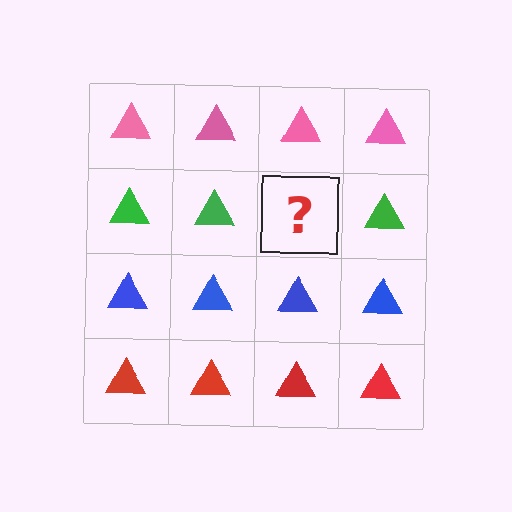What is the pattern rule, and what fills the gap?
The rule is that each row has a consistent color. The gap should be filled with a green triangle.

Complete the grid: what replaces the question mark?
The question mark should be replaced with a green triangle.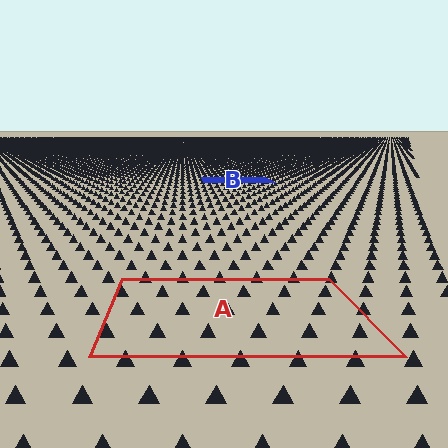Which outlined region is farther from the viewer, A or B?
Region B is farther from the viewer — the texture elements inside it appear smaller and more densely packed.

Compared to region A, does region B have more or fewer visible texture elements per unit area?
Region B has more texture elements per unit area — they are packed more densely because it is farther away.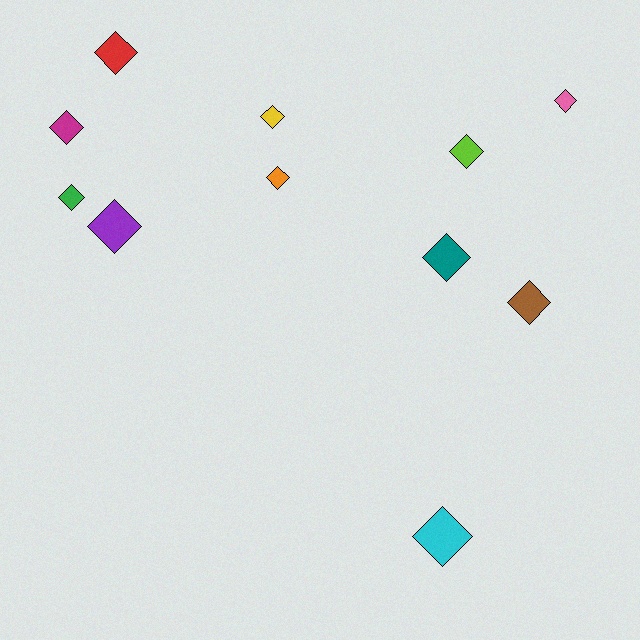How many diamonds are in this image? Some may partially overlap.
There are 11 diamonds.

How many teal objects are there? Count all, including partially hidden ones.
There is 1 teal object.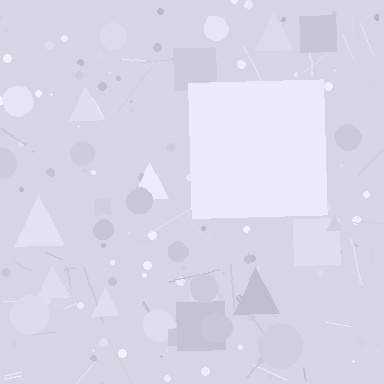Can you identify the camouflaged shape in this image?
The camouflaged shape is a square.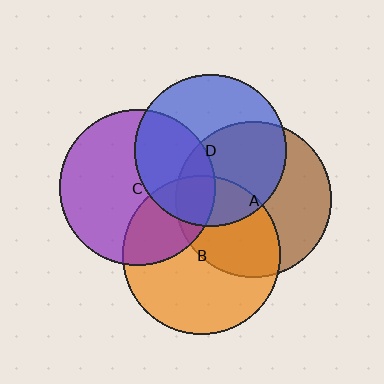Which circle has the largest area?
Circle B (orange).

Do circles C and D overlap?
Yes.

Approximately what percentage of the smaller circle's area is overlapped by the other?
Approximately 35%.